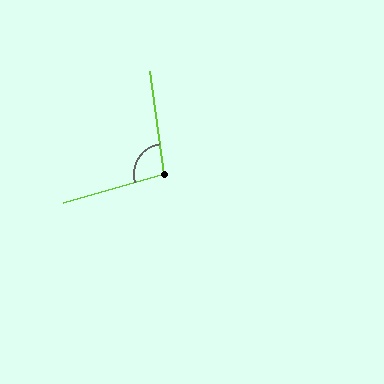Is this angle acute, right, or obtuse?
It is obtuse.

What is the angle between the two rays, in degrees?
Approximately 98 degrees.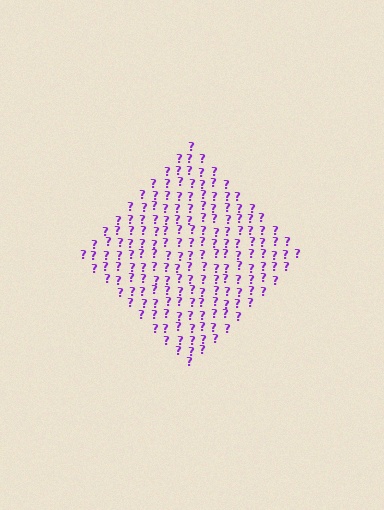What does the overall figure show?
The overall figure shows a diamond.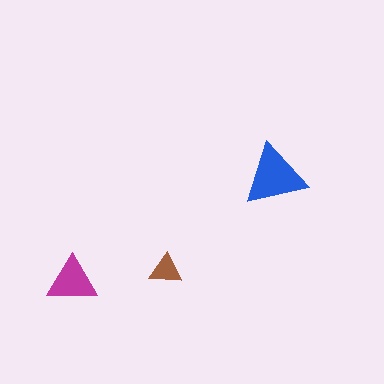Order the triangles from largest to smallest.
the blue one, the magenta one, the brown one.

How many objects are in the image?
There are 3 objects in the image.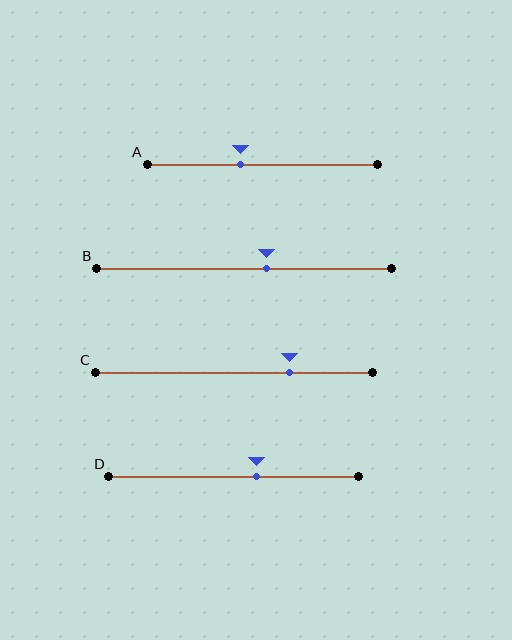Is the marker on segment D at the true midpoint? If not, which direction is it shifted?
No, the marker on segment D is shifted to the right by about 9% of the segment length.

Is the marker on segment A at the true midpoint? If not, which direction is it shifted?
No, the marker on segment A is shifted to the left by about 10% of the segment length.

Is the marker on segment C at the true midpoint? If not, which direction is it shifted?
No, the marker on segment C is shifted to the right by about 20% of the segment length.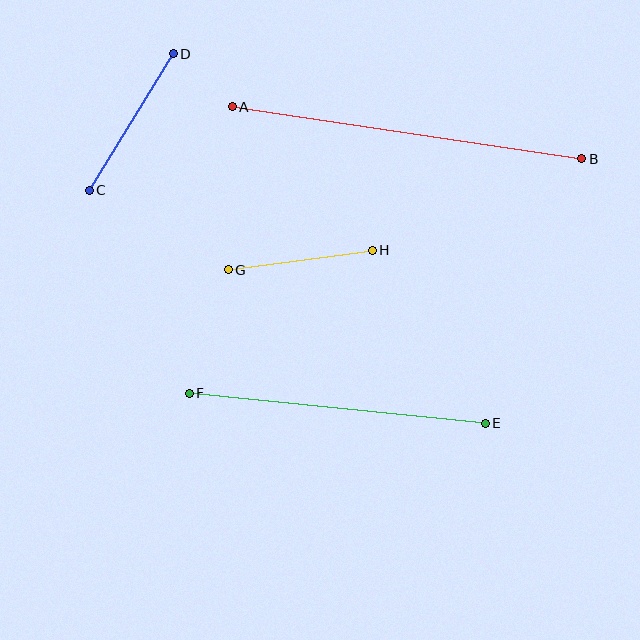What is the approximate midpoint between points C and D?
The midpoint is at approximately (131, 122) pixels.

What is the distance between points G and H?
The distance is approximately 145 pixels.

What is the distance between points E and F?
The distance is approximately 298 pixels.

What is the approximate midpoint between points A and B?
The midpoint is at approximately (407, 133) pixels.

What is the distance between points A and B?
The distance is approximately 354 pixels.